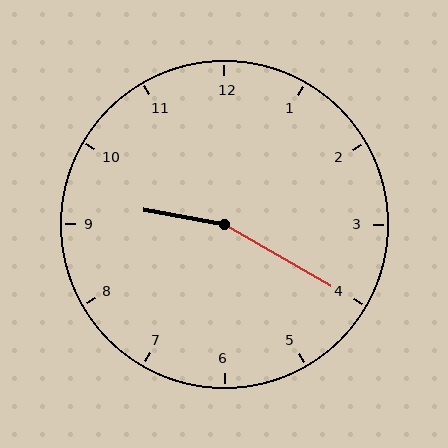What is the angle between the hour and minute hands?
Approximately 160 degrees.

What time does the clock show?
9:20.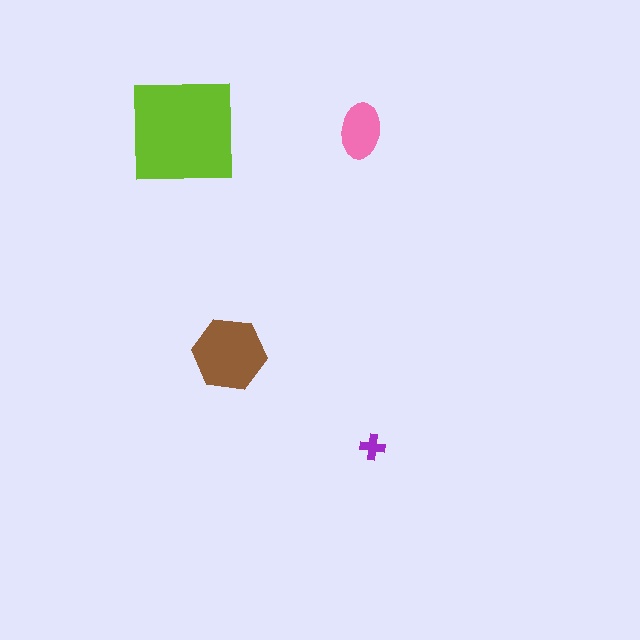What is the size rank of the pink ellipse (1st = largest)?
3rd.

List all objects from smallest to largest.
The purple cross, the pink ellipse, the brown hexagon, the lime square.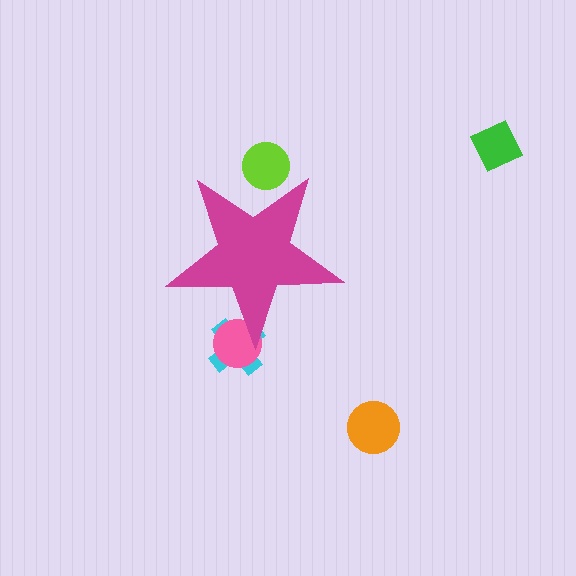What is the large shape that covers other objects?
A magenta star.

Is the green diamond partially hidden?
No, the green diamond is fully visible.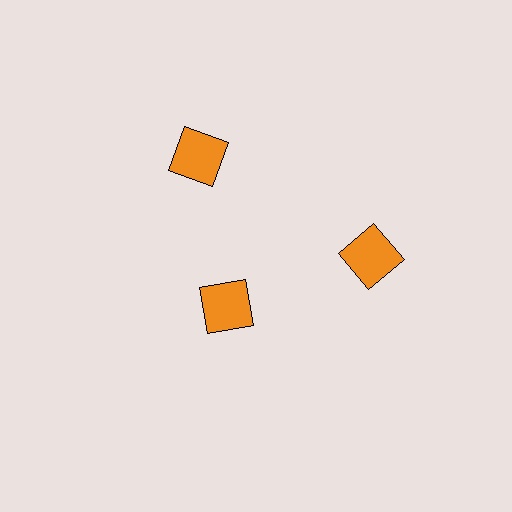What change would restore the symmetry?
The symmetry would be restored by moving it outward, back onto the ring so that all 3 squares sit at equal angles and equal distance from the center.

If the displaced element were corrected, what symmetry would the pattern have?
It would have 3-fold rotational symmetry — the pattern would map onto itself every 120 degrees.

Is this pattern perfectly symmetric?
No. The 3 orange squares are arranged in a ring, but one element near the 7 o'clock position is pulled inward toward the center, breaking the 3-fold rotational symmetry.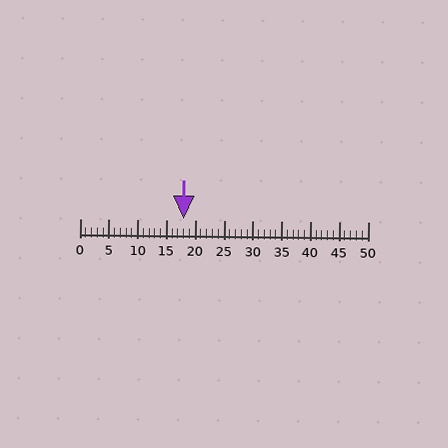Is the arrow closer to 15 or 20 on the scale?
The arrow is closer to 20.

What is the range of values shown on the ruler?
The ruler shows values from 0 to 50.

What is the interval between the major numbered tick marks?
The major tick marks are spaced 5 units apart.